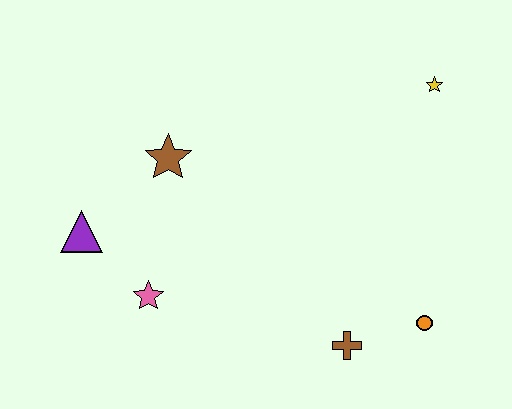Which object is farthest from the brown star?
The orange circle is farthest from the brown star.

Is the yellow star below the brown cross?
No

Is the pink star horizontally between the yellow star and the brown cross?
No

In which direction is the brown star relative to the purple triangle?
The brown star is to the right of the purple triangle.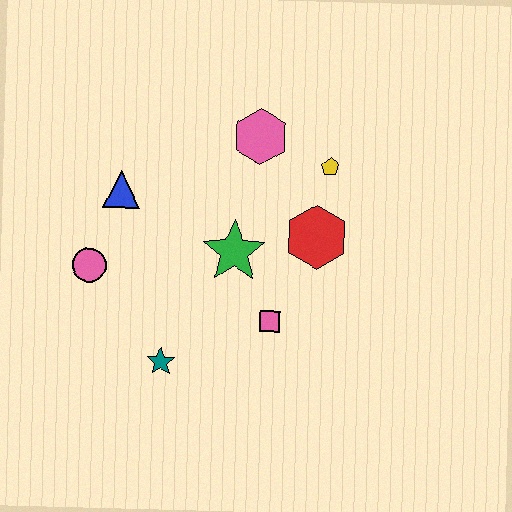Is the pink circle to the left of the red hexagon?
Yes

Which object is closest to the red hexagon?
The yellow pentagon is closest to the red hexagon.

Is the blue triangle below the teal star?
No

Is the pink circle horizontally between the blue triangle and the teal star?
No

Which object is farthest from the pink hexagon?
The teal star is farthest from the pink hexagon.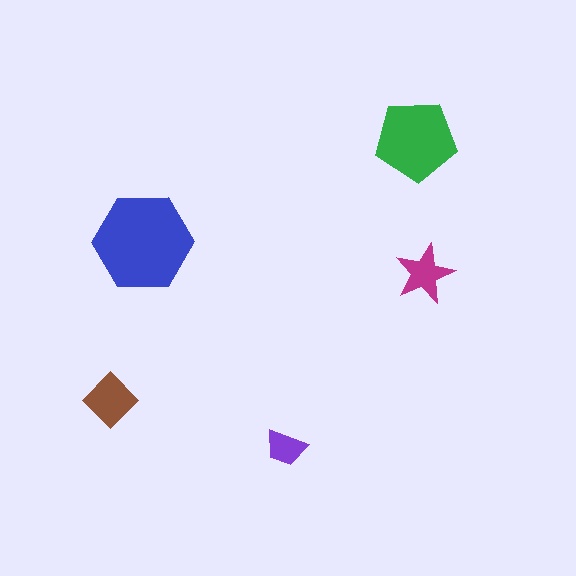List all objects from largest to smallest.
The blue hexagon, the green pentagon, the brown diamond, the magenta star, the purple trapezoid.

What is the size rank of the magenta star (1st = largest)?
4th.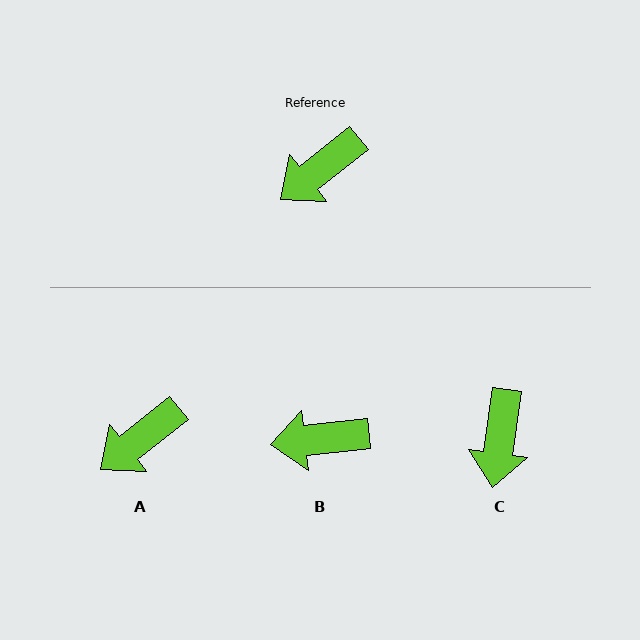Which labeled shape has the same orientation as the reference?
A.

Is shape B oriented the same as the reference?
No, it is off by about 32 degrees.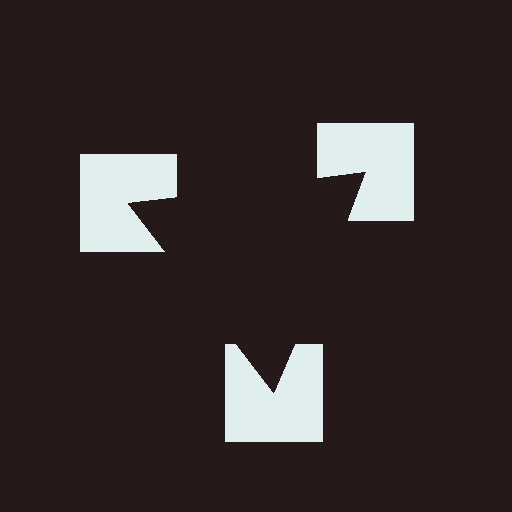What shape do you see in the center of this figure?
An illusory triangle — its edges are inferred from the aligned wedge cuts in the notched squares, not physically drawn.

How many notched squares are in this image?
There are 3 — one at each vertex of the illusory triangle.